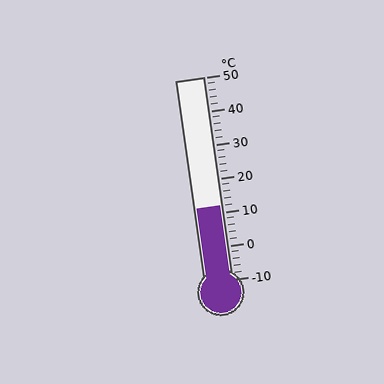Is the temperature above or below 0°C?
The temperature is above 0°C.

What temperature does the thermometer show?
The thermometer shows approximately 12°C.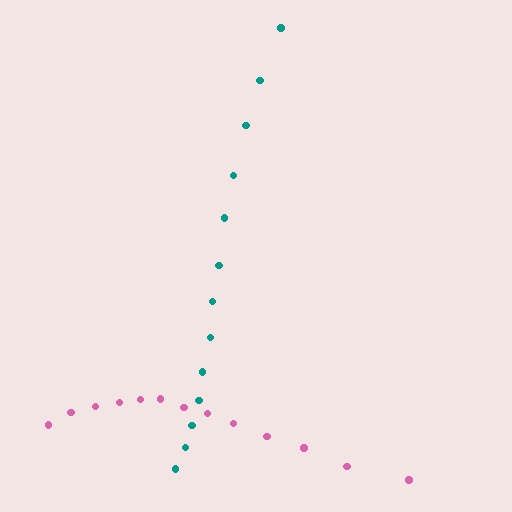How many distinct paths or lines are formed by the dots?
There are 2 distinct paths.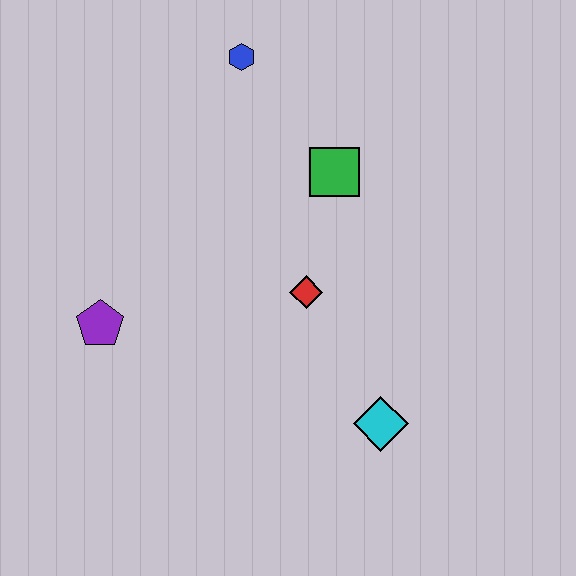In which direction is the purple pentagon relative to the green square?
The purple pentagon is to the left of the green square.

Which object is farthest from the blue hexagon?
The cyan diamond is farthest from the blue hexagon.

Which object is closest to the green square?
The red diamond is closest to the green square.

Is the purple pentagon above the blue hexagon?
No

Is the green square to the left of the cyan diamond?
Yes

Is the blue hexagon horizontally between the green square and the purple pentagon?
Yes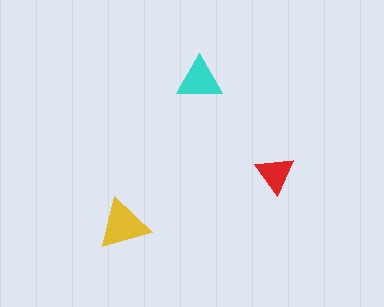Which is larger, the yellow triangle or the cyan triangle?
The yellow one.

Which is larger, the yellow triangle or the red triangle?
The yellow one.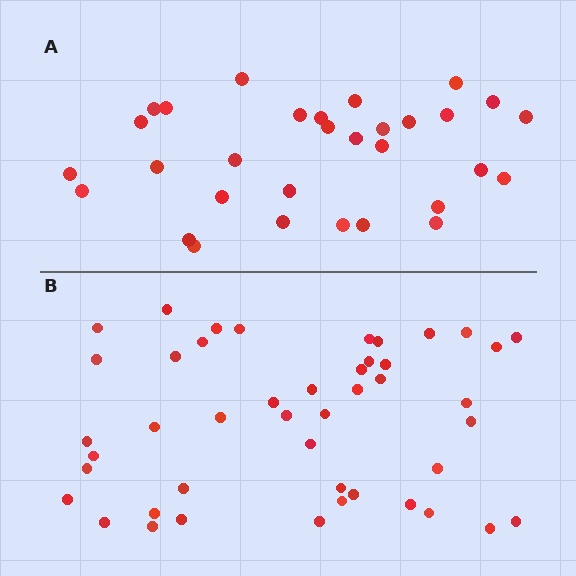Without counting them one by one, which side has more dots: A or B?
Region B (the bottom region) has more dots.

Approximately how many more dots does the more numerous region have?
Region B has approximately 15 more dots than region A.